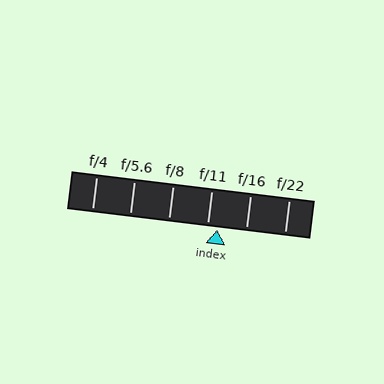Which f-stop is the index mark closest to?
The index mark is closest to f/11.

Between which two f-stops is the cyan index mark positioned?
The index mark is between f/11 and f/16.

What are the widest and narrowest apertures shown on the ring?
The widest aperture shown is f/4 and the narrowest is f/22.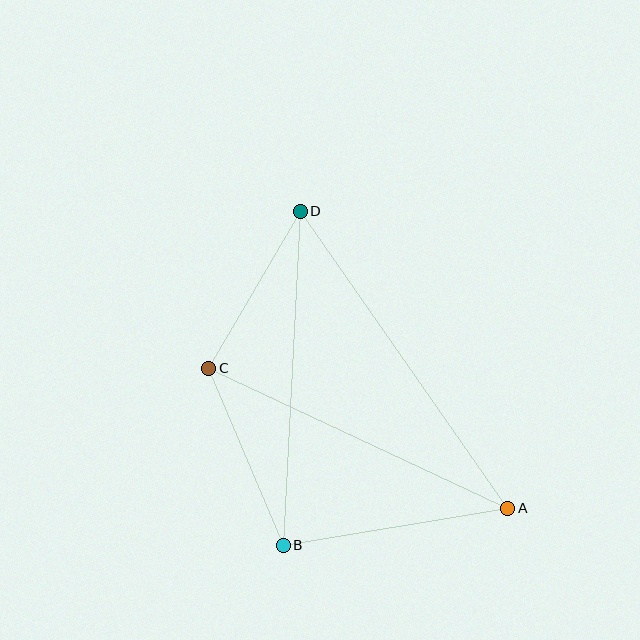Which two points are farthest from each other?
Points A and D are farthest from each other.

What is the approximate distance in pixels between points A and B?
The distance between A and B is approximately 228 pixels.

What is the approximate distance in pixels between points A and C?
The distance between A and C is approximately 330 pixels.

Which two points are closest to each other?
Points C and D are closest to each other.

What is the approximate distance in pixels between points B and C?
The distance between B and C is approximately 192 pixels.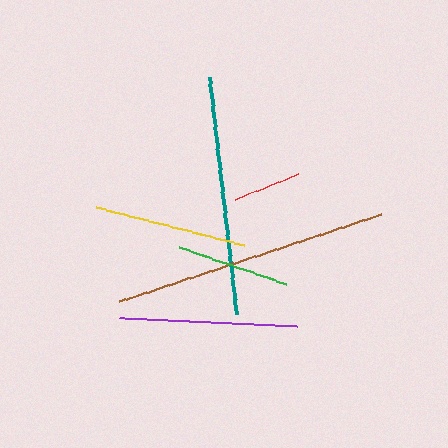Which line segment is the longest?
The brown line is the longest at approximately 276 pixels.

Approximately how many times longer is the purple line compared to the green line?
The purple line is approximately 1.6 times the length of the green line.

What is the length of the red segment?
The red segment is approximately 68 pixels long.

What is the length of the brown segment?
The brown segment is approximately 276 pixels long.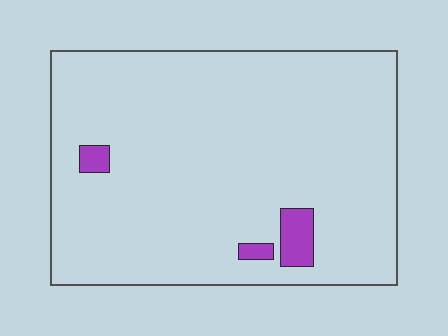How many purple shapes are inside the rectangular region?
3.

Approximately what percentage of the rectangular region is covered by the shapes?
Approximately 5%.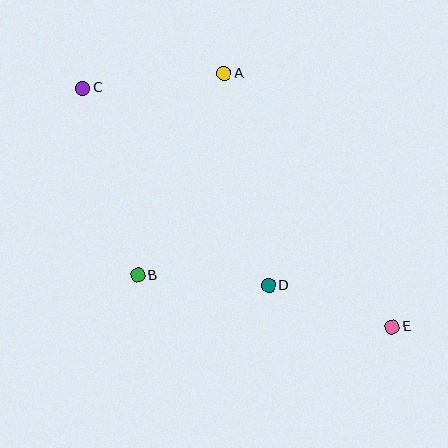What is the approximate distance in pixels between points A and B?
The distance between A and B is approximately 219 pixels.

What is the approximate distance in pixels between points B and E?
The distance between B and E is approximately 259 pixels.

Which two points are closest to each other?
Points D and E are closest to each other.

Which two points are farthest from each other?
Points C and E are farthest from each other.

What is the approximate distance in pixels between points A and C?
The distance between A and C is approximately 142 pixels.